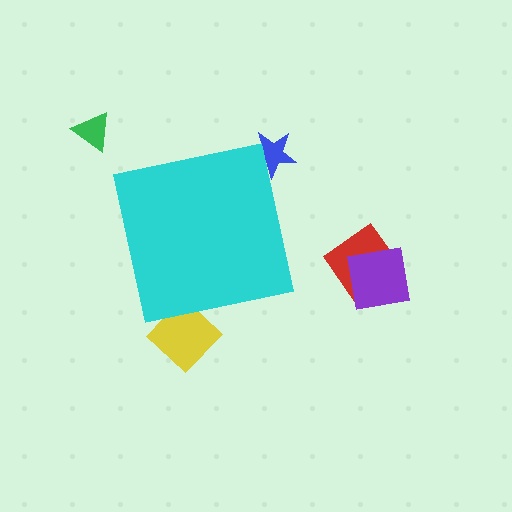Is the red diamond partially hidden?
No, the red diamond is fully visible.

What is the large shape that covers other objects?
A cyan square.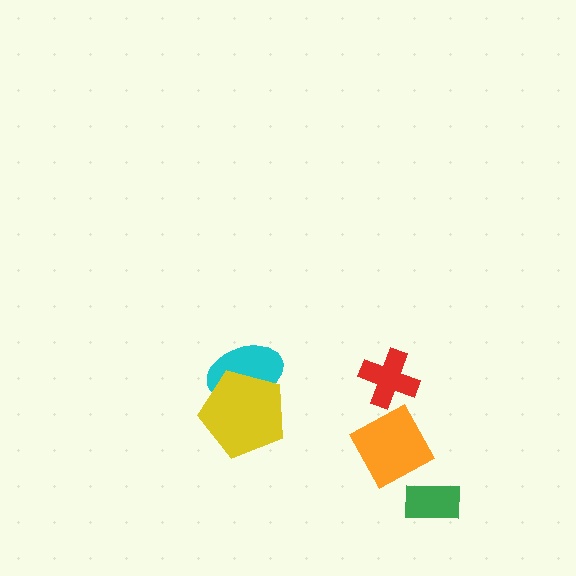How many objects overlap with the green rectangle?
0 objects overlap with the green rectangle.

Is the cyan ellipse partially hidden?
Yes, it is partially covered by another shape.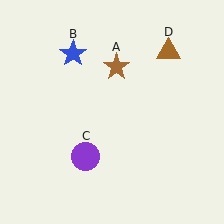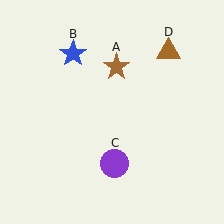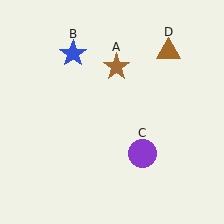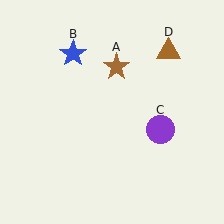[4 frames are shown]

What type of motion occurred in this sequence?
The purple circle (object C) rotated counterclockwise around the center of the scene.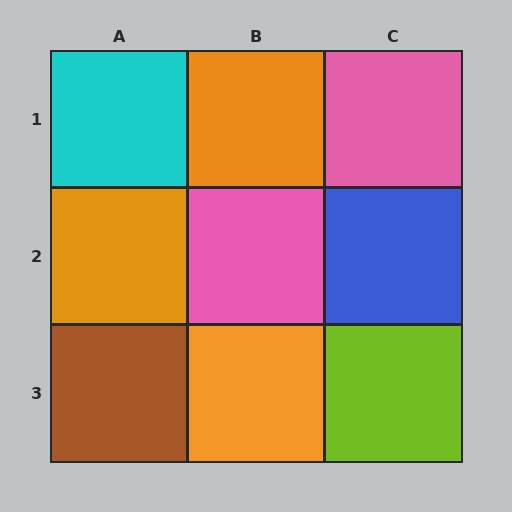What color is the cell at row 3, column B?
Orange.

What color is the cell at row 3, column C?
Lime.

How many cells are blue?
1 cell is blue.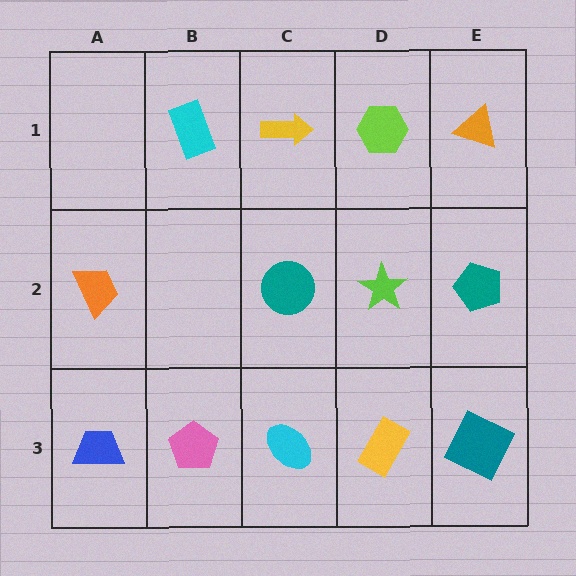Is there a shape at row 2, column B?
No, that cell is empty.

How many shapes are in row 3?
5 shapes.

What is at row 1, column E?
An orange triangle.